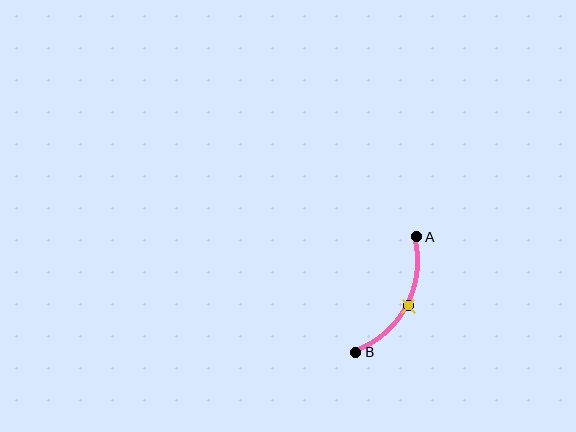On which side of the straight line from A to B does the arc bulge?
The arc bulges to the right of the straight line connecting A and B.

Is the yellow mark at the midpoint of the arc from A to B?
Yes. The yellow mark lies on the arc at equal arc-length from both A and B — it is the arc midpoint.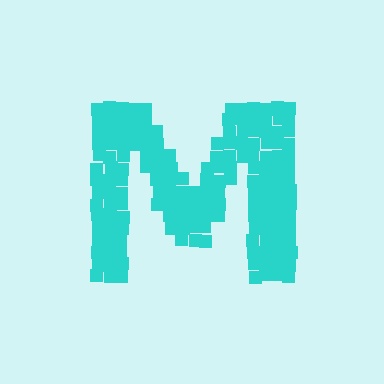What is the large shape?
The large shape is the letter M.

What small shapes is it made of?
It is made of small squares.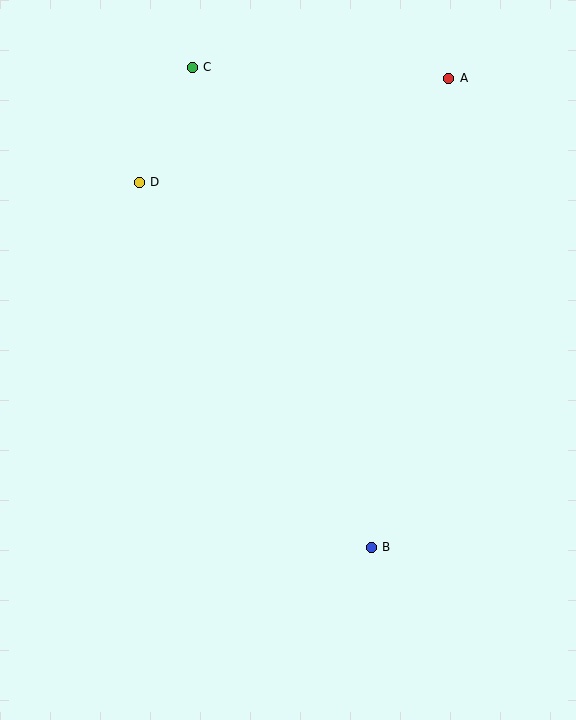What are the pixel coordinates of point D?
Point D is at (139, 182).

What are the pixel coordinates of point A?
Point A is at (449, 78).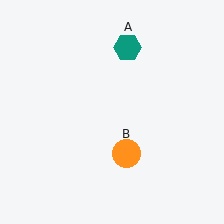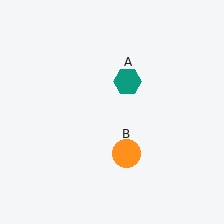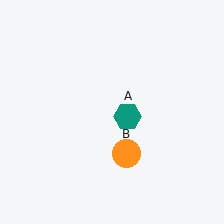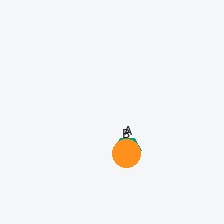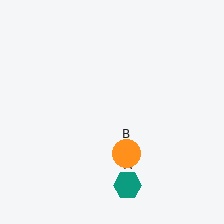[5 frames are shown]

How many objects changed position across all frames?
1 object changed position: teal hexagon (object A).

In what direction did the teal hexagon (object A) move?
The teal hexagon (object A) moved down.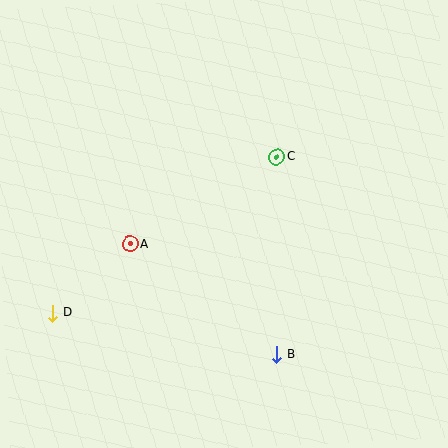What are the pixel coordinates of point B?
Point B is at (277, 354).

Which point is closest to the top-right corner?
Point C is closest to the top-right corner.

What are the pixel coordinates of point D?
Point D is at (53, 313).